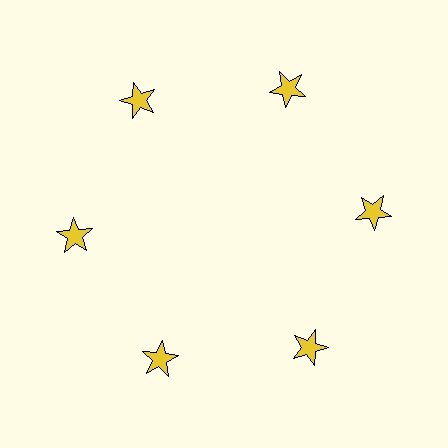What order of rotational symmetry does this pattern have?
This pattern has 6-fold rotational symmetry.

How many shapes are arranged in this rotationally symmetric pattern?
There are 6 shapes, arranged in 6 groups of 1.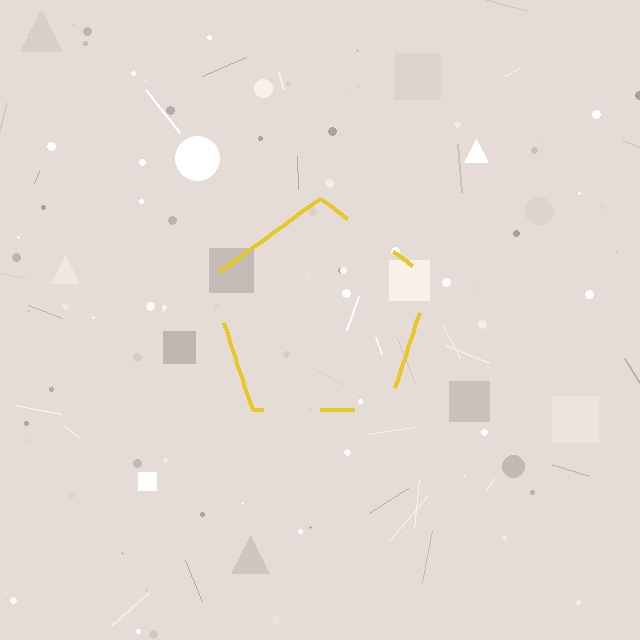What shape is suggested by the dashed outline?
The dashed outline suggests a pentagon.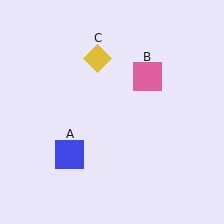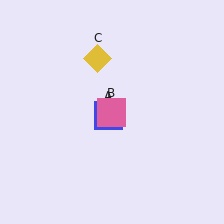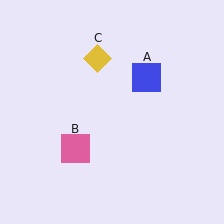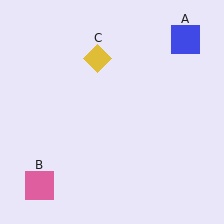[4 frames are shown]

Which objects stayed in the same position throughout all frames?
Yellow diamond (object C) remained stationary.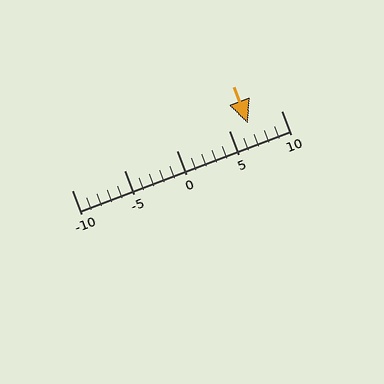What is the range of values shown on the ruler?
The ruler shows values from -10 to 10.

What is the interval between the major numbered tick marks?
The major tick marks are spaced 5 units apart.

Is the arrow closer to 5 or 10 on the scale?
The arrow is closer to 5.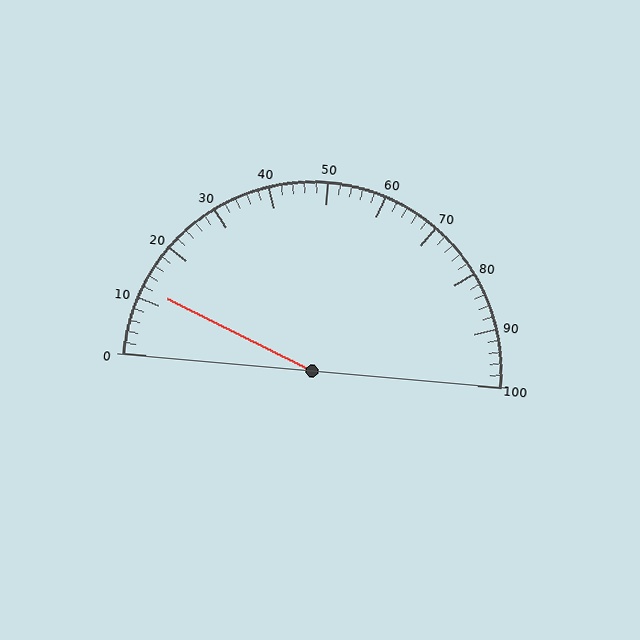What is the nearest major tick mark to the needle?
The nearest major tick mark is 10.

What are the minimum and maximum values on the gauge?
The gauge ranges from 0 to 100.